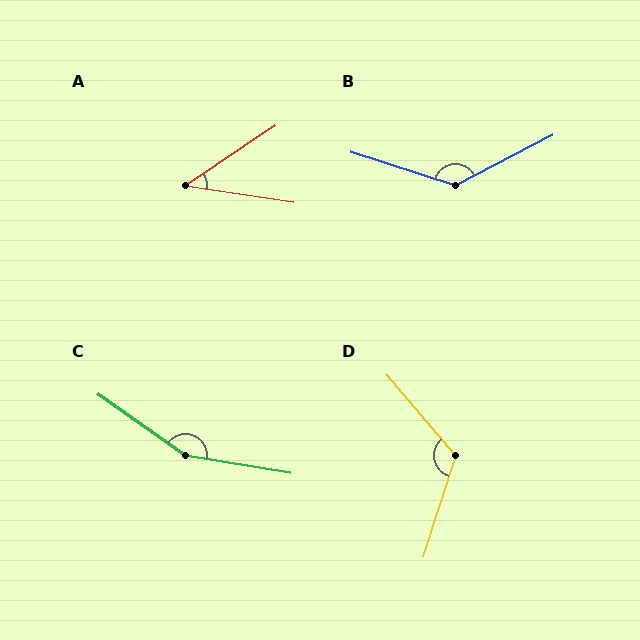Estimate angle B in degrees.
Approximately 135 degrees.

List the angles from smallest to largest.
A (42°), D (122°), B (135°), C (154°).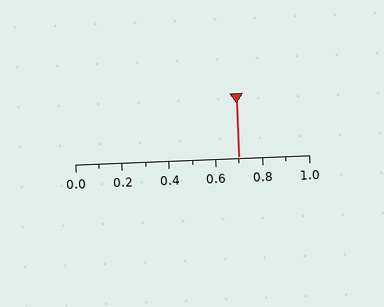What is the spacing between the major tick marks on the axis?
The major ticks are spaced 0.2 apart.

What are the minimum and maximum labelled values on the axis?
The axis runs from 0.0 to 1.0.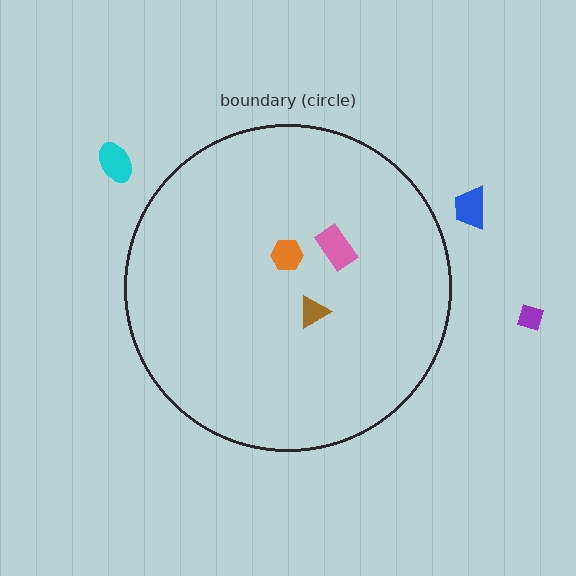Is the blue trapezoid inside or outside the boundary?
Outside.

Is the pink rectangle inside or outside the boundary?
Inside.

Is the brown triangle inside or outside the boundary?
Inside.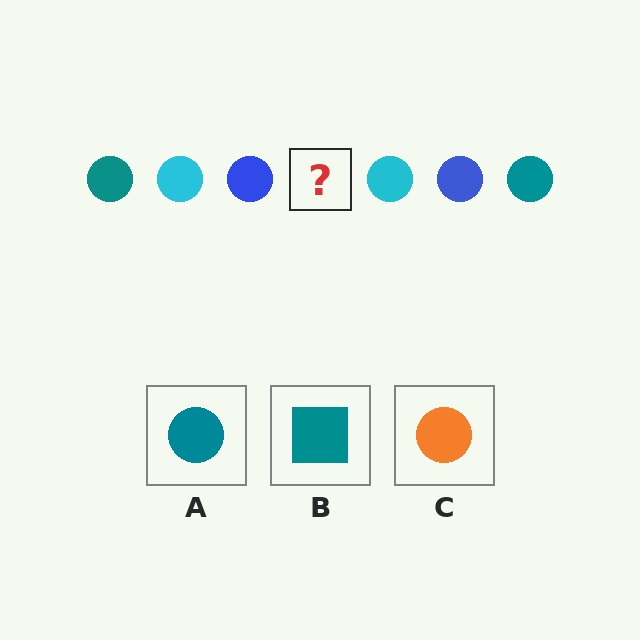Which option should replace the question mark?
Option A.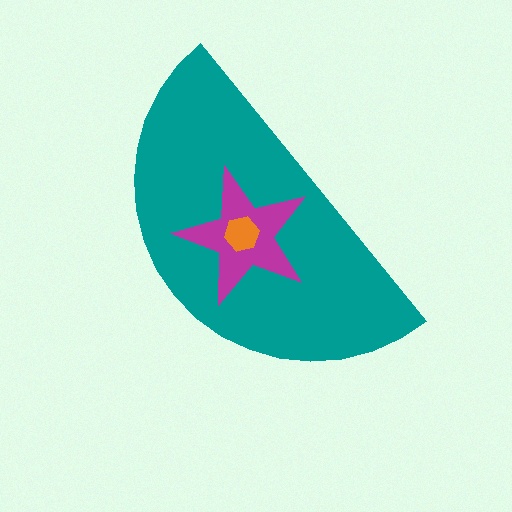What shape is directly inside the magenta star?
The orange hexagon.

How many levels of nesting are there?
3.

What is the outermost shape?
The teal semicircle.